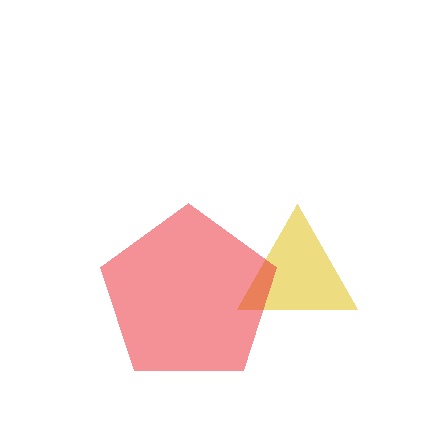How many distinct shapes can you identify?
There are 2 distinct shapes: a yellow triangle, a red pentagon.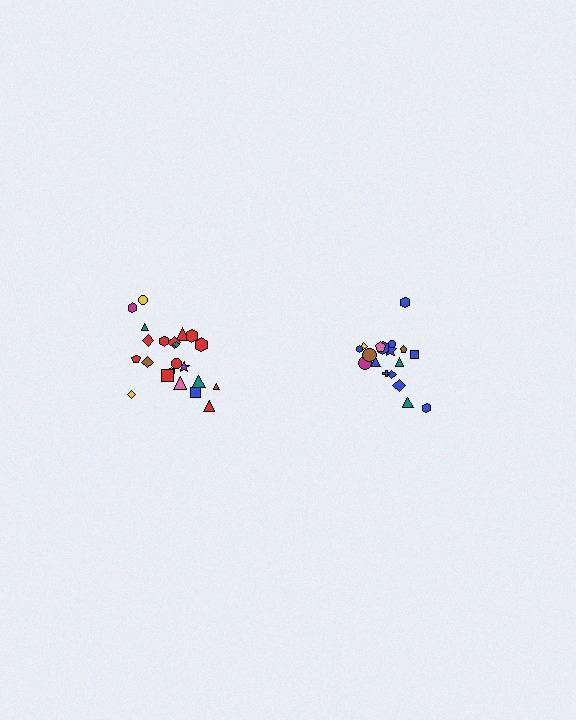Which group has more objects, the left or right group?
The left group.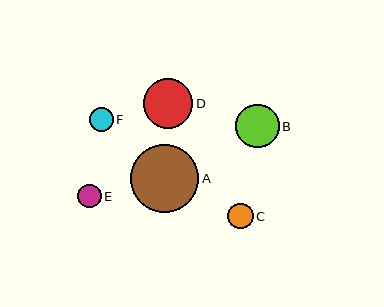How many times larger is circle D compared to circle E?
Circle D is approximately 2.1 times the size of circle E.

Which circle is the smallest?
Circle F is the smallest with a size of approximately 24 pixels.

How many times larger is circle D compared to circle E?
Circle D is approximately 2.1 times the size of circle E.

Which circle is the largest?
Circle A is the largest with a size of approximately 68 pixels.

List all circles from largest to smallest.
From largest to smallest: A, D, B, C, E, F.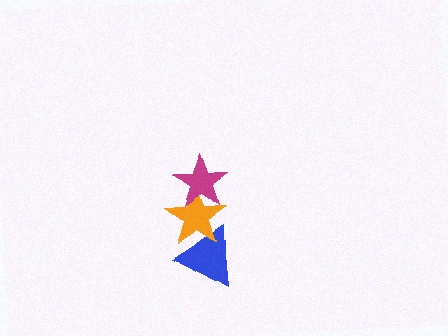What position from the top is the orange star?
The orange star is 2nd from the top.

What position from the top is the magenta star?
The magenta star is 1st from the top.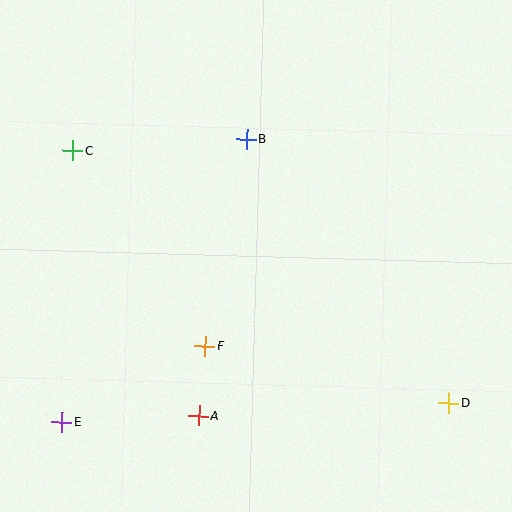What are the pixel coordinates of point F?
Point F is at (205, 346).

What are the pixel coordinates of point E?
Point E is at (62, 422).